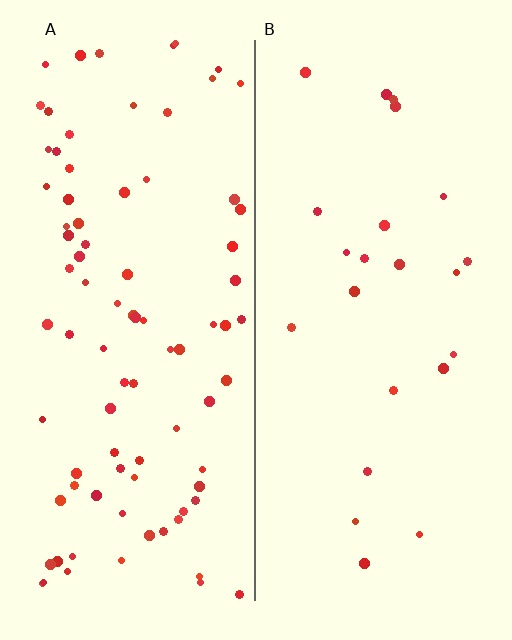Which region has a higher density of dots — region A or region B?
A (the left).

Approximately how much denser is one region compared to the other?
Approximately 3.7× — region A over region B.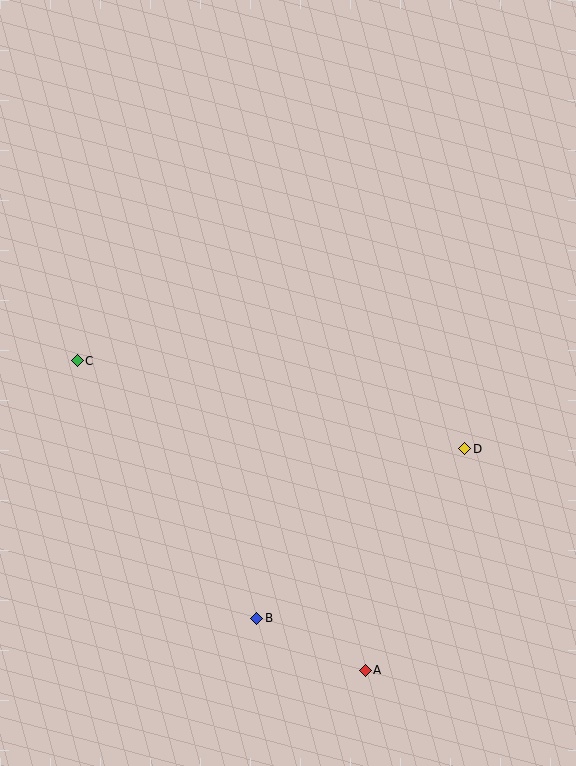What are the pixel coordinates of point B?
Point B is at (257, 618).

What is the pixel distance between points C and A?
The distance between C and A is 423 pixels.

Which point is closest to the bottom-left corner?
Point B is closest to the bottom-left corner.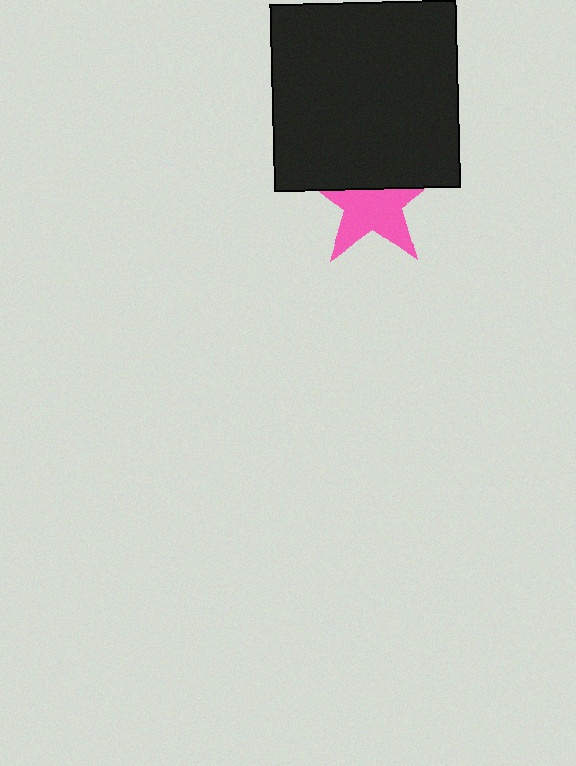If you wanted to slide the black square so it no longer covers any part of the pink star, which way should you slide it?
Slide it up — that is the most direct way to separate the two shapes.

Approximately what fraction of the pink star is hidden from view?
Roughly 40% of the pink star is hidden behind the black square.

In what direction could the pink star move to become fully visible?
The pink star could move down. That would shift it out from behind the black square entirely.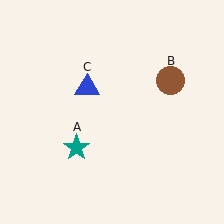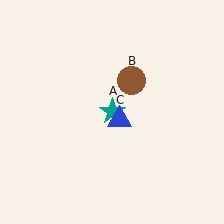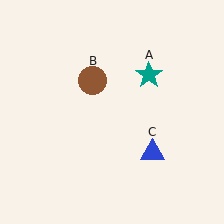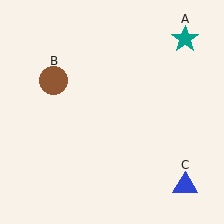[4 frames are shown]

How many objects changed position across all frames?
3 objects changed position: teal star (object A), brown circle (object B), blue triangle (object C).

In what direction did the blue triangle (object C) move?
The blue triangle (object C) moved down and to the right.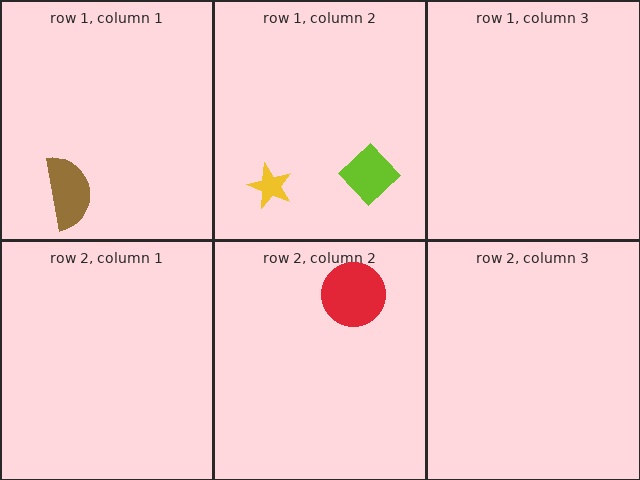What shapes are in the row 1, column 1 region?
The brown semicircle.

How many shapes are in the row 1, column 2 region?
2.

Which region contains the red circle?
The row 2, column 2 region.